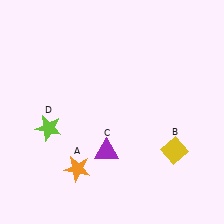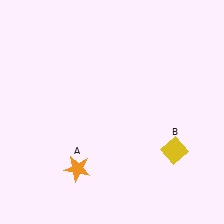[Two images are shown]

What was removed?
The purple triangle (C), the lime star (D) were removed in Image 2.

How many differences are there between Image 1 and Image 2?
There are 2 differences between the two images.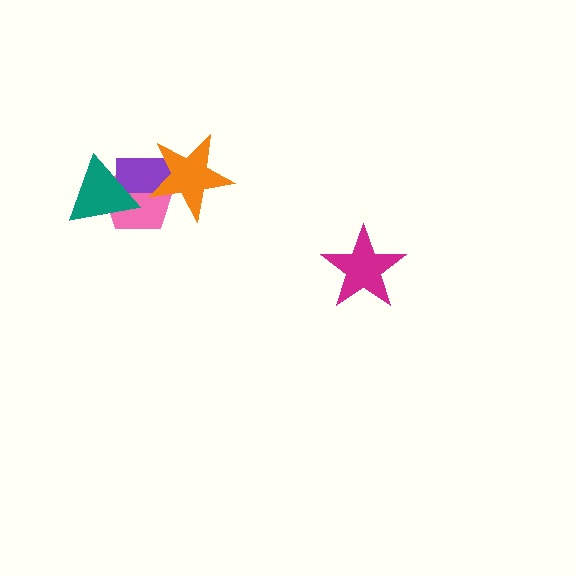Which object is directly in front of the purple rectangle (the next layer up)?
The teal triangle is directly in front of the purple rectangle.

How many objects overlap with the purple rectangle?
3 objects overlap with the purple rectangle.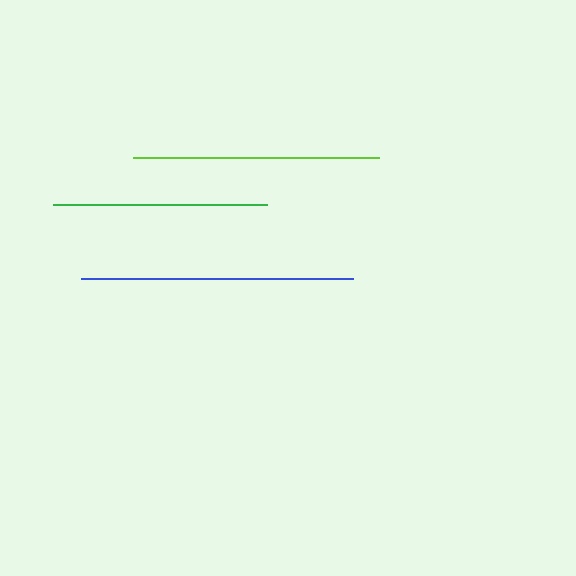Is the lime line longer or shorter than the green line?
The lime line is longer than the green line.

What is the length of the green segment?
The green segment is approximately 214 pixels long.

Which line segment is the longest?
The blue line is the longest at approximately 272 pixels.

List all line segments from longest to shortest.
From longest to shortest: blue, lime, green.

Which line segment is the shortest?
The green line is the shortest at approximately 214 pixels.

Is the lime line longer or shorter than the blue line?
The blue line is longer than the lime line.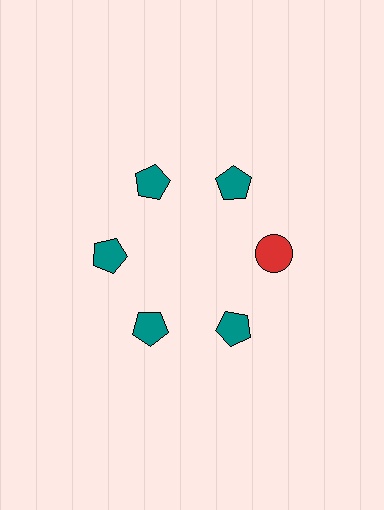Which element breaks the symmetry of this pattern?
The red circle at roughly the 3 o'clock position breaks the symmetry. All other shapes are teal pentagons.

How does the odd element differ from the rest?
It differs in both color (red instead of teal) and shape (circle instead of pentagon).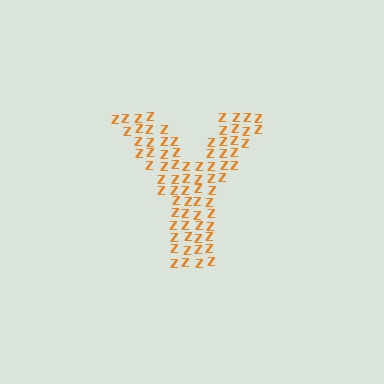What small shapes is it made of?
It is made of small letter Z's.